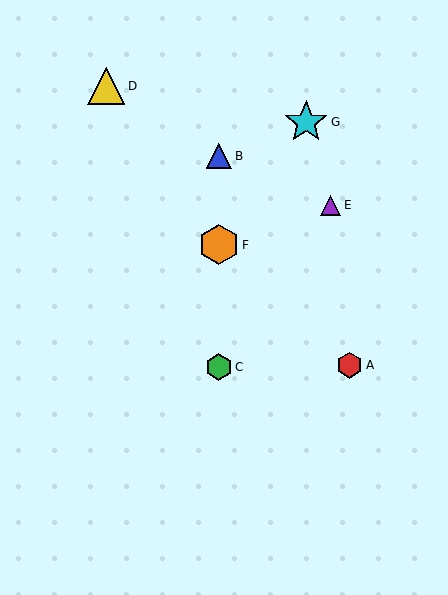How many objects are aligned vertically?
3 objects (B, C, F) are aligned vertically.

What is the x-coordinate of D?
Object D is at x≈106.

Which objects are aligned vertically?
Objects B, C, F are aligned vertically.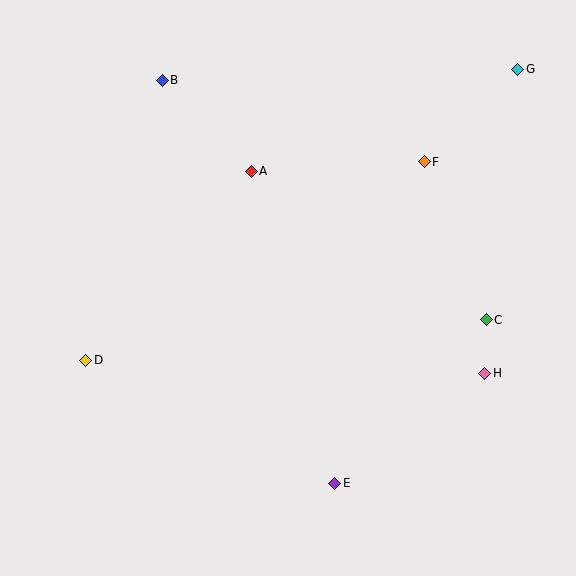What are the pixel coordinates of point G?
Point G is at (518, 69).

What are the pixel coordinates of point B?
Point B is at (162, 81).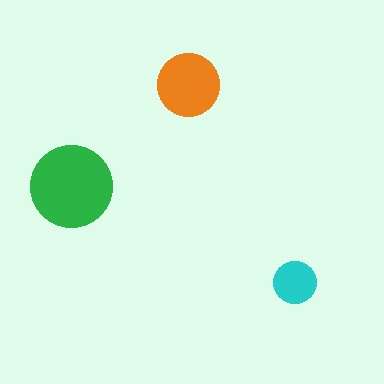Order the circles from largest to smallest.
the green one, the orange one, the cyan one.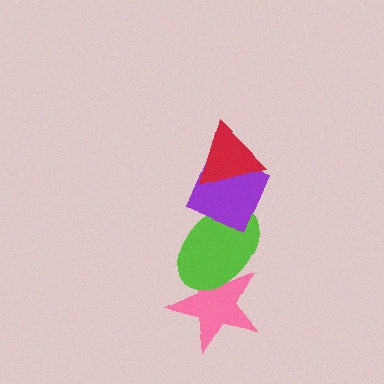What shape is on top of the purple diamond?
The red triangle is on top of the purple diamond.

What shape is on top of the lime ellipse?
The purple diamond is on top of the lime ellipse.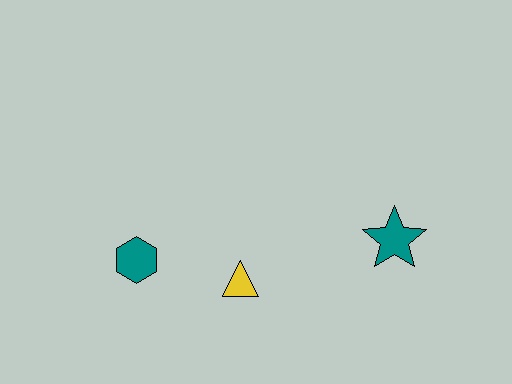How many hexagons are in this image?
There is 1 hexagon.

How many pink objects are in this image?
There are no pink objects.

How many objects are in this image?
There are 3 objects.